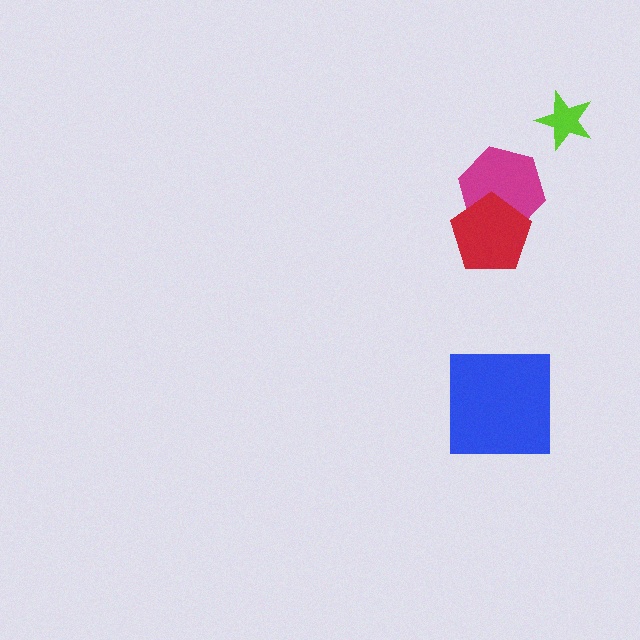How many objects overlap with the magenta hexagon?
1 object overlaps with the magenta hexagon.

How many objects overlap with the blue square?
0 objects overlap with the blue square.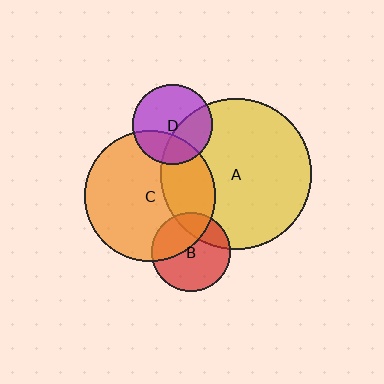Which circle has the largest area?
Circle A (yellow).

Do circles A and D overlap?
Yes.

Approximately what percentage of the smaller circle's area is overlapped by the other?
Approximately 35%.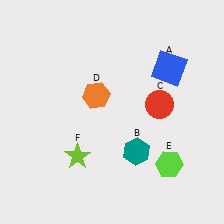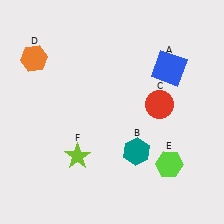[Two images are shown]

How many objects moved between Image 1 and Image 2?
1 object moved between the two images.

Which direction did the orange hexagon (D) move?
The orange hexagon (D) moved left.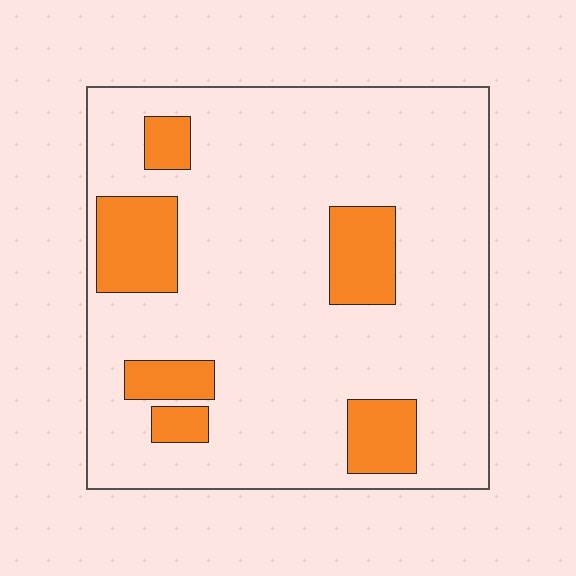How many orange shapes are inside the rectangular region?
6.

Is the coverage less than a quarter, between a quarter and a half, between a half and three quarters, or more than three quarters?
Less than a quarter.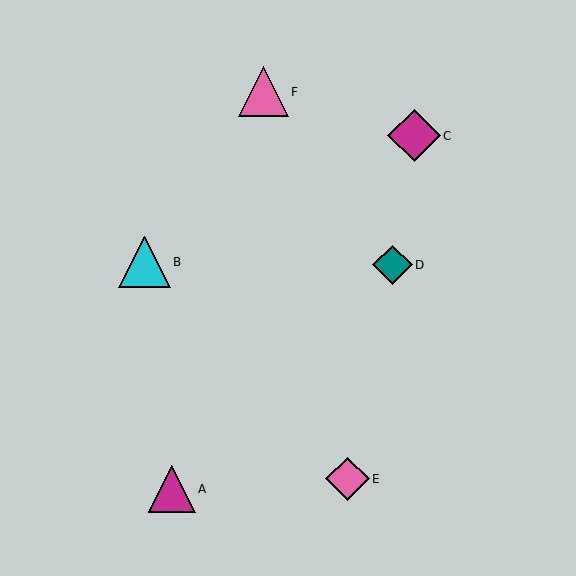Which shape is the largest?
The magenta diamond (labeled C) is the largest.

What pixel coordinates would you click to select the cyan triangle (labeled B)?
Click at (145, 262) to select the cyan triangle B.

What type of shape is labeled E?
Shape E is a pink diamond.